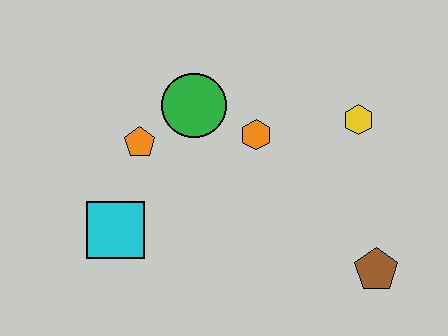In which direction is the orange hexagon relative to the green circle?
The orange hexagon is to the right of the green circle.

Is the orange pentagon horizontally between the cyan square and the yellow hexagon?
Yes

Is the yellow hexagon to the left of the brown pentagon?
Yes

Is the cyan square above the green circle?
No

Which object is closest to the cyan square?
The orange pentagon is closest to the cyan square.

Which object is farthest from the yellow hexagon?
The cyan square is farthest from the yellow hexagon.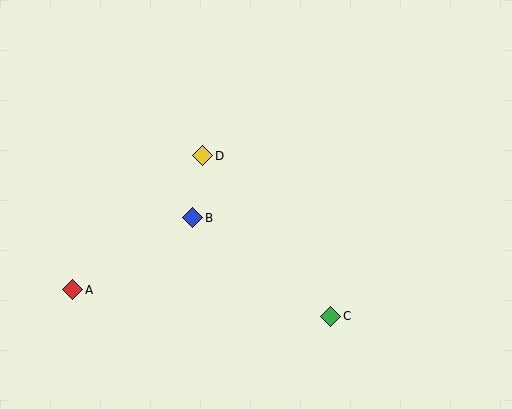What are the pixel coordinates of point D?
Point D is at (203, 156).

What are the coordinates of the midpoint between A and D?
The midpoint between A and D is at (138, 223).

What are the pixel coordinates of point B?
Point B is at (193, 218).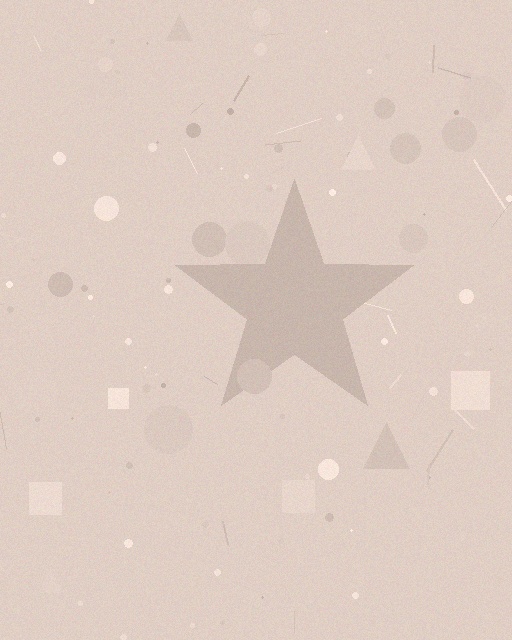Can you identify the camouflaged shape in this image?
The camouflaged shape is a star.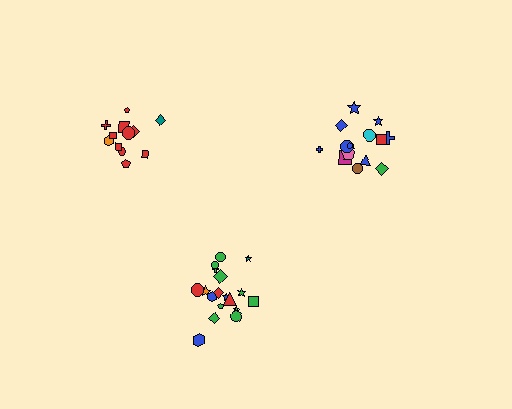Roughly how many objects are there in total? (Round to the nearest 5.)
Roughly 45 objects in total.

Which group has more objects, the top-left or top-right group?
The top-right group.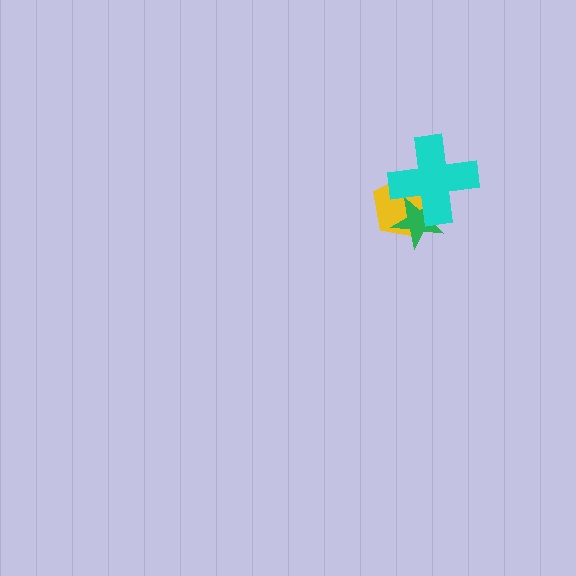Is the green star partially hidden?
Yes, it is partially covered by another shape.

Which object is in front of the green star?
The cyan cross is in front of the green star.